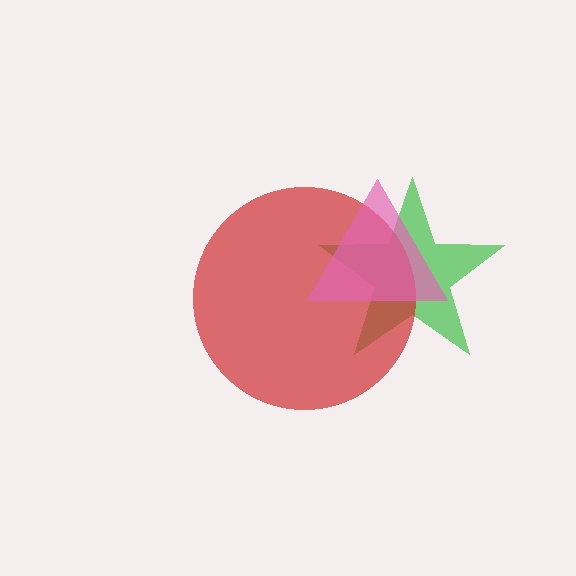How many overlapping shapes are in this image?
There are 3 overlapping shapes in the image.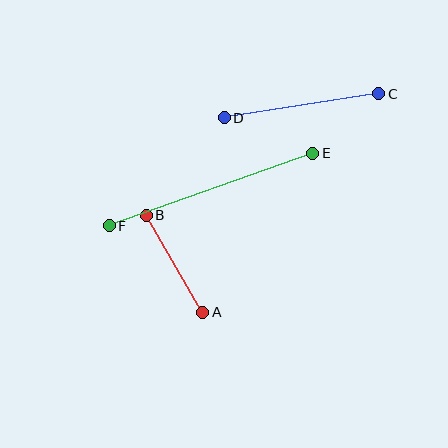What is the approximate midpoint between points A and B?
The midpoint is at approximately (175, 264) pixels.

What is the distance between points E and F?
The distance is approximately 216 pixels.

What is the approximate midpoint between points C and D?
The midpoint is at approximately (301, 106) pixels.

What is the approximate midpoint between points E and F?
The midpoint is at approximately (211, 189) pixels.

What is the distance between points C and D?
The distance is approximately 156 pixels.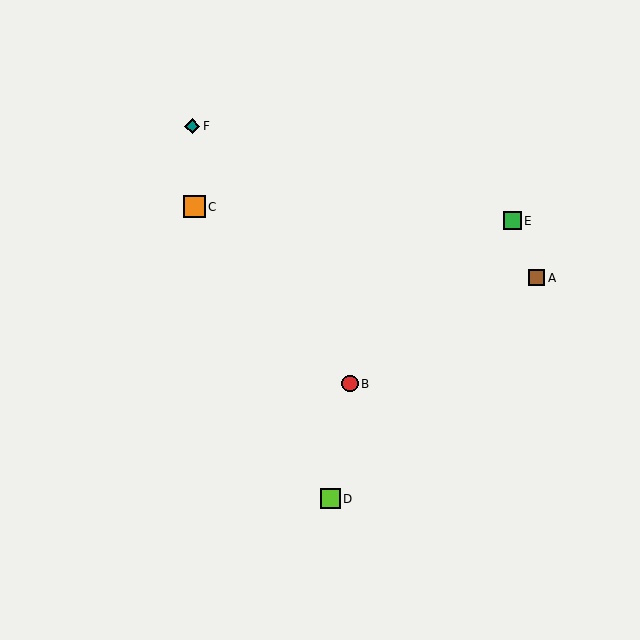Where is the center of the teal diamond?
The center of the teal diamond is at (192, 126).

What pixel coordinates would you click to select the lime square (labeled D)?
Click at (330, 499) to select the lime square D.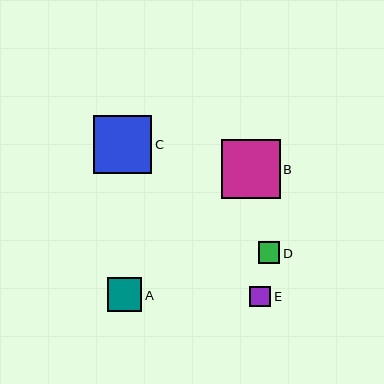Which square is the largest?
Square B is the largest with a size of approximately 59 pixels.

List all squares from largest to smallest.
From largest to smallest: B, C, A, D, E.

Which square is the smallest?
Square E is the smallest with a size of approximately 21 pixels.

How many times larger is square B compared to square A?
Square B is approximately 1.7 times the size of square A.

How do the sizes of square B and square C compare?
Square B and square C are approximately the same size.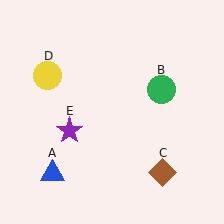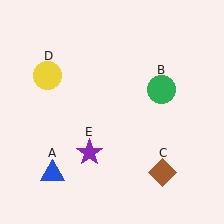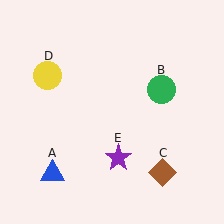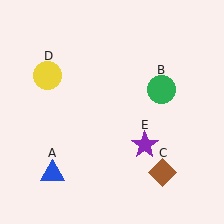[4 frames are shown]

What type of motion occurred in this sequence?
The purple star (object E) rotated counterclockwise around the center of the scene.